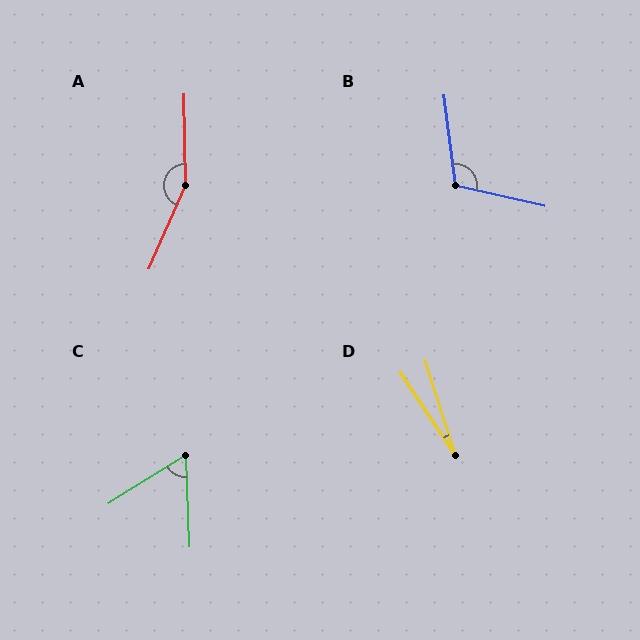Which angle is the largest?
A, at approximately 155 degrees.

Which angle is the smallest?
D, at approximately 16 degrees.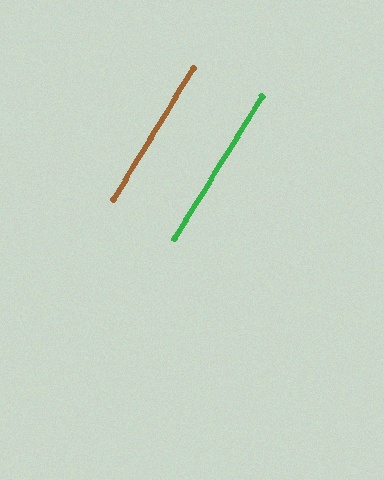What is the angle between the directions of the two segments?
Approximately 0 degrees.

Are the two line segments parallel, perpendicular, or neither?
Parallel — their directions differ by only 0.4°.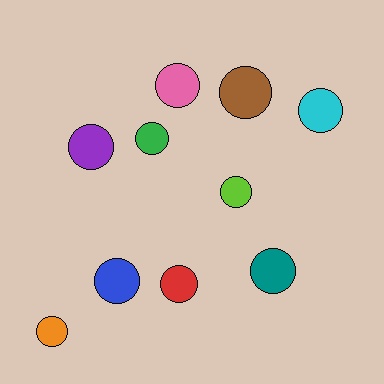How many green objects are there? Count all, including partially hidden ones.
There is 1 green object.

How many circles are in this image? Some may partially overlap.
There are 10 circles.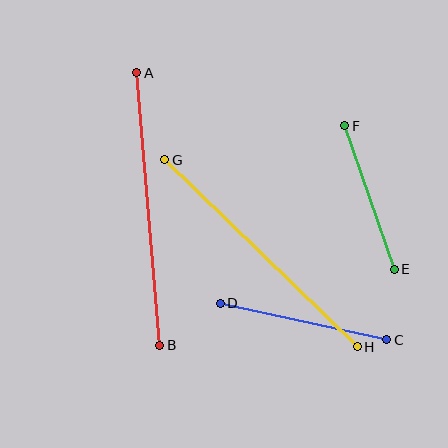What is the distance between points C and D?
The distance is approximately 171 pixels.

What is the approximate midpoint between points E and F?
The midpoint is at approximately (369, 198) pixels.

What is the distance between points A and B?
The distance is approximately 273 pixels.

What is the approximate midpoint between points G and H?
The midpoint is at approximately (261, 253) pixels.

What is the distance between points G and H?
The distance is approximately 268 pixels.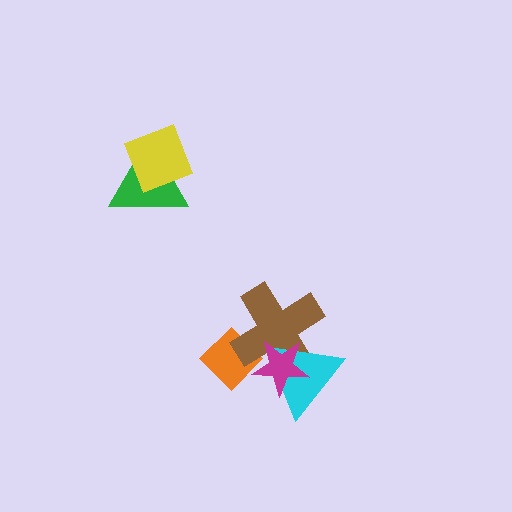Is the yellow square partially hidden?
No, no other shape covers it.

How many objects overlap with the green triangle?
1 object overlaps with the green triangle.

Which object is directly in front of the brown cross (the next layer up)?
The cyan triangle is directly in front of the brown cross.